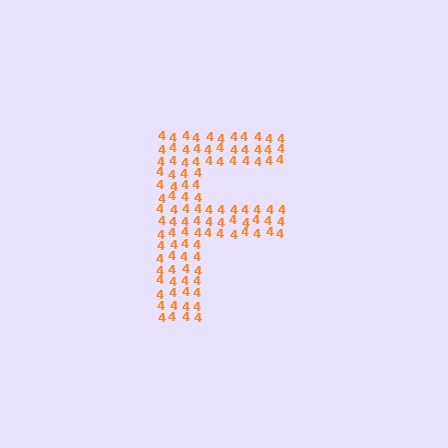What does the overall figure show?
The overall figure shows the letter F.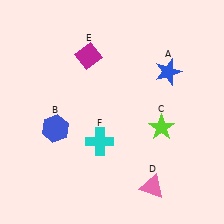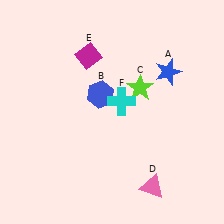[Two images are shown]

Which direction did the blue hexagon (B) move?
The blue hexagon (B) moved right.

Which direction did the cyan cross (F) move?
The cyan cross (F) moved up.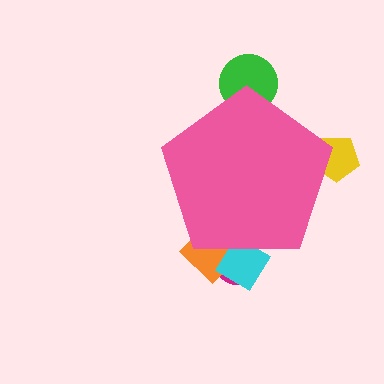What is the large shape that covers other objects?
A pink pentagon.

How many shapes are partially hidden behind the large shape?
5 shapes are partially hidden.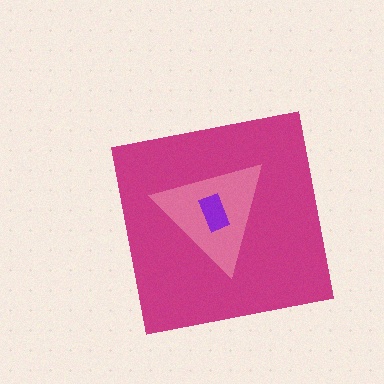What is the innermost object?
The purple rectangle.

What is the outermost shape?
The magenta square.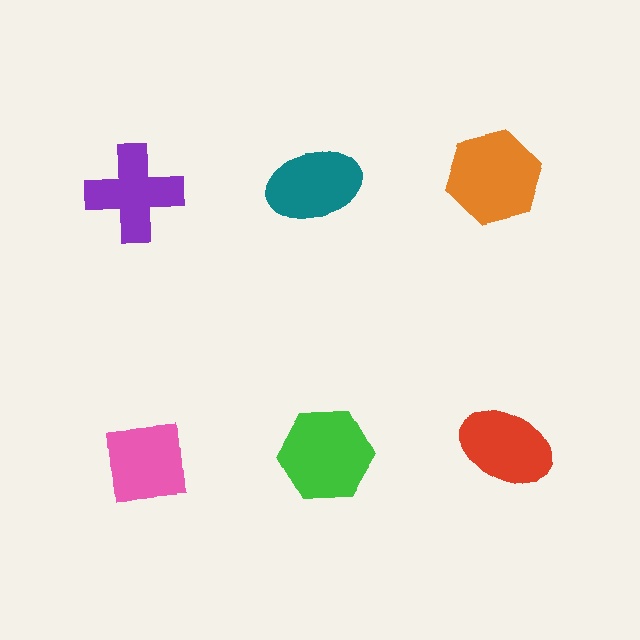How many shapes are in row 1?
3 shapes.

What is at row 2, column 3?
A red ellipse.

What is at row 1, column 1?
A purple cross.